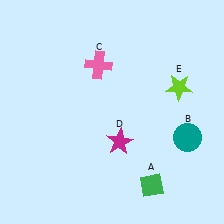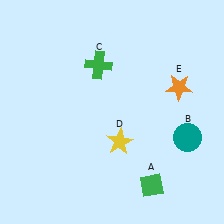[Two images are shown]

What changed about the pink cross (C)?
In Image 1, C is pink. In Image 2, it changed to green.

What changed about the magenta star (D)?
In Image 1, D is magenta. In Image 2, it changed to yellow.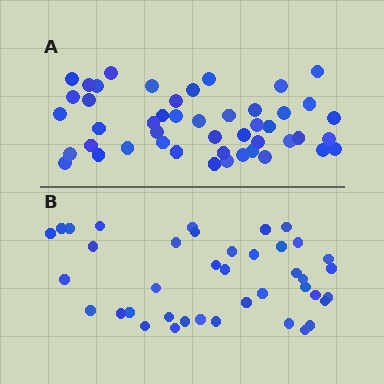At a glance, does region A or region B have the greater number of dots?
Region A (the top region) has more dots.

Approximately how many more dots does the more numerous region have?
Region A has roughly 8 or so more dots than region B.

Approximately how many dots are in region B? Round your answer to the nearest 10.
About 40 dots.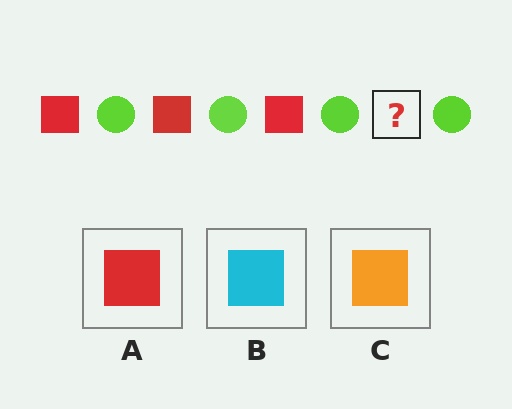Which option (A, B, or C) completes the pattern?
A.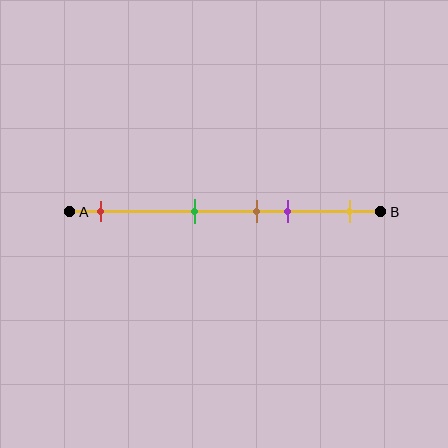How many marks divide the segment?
There are 5 marks dividing the segment.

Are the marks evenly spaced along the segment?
No, the marks are not evenly spaced.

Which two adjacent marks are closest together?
The brown and purple marks are the closest adjacent pair.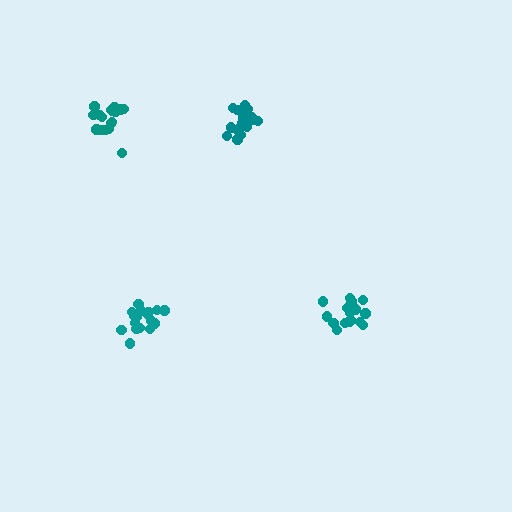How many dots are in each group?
Group 1: 17 dots, Group 2: 17 dots, Group 3: 17 dots, Group 4: 19 dots (70 total).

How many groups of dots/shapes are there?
There are 4 groups.